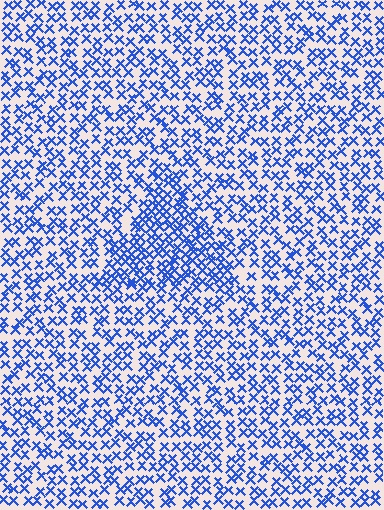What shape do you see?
I see a triangle.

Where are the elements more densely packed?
The elements are more densely packed inside the triangle boundary.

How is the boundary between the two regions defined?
The boundary is defined by a change in element density (approximately 1.7x ratio). All elements are the same color, size, and shape.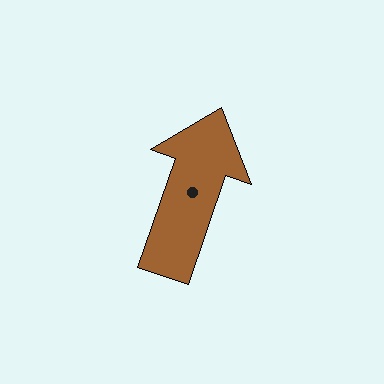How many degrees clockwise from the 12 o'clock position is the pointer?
Approximately 19 degrees.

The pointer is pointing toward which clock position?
Roughly 1 o'clock.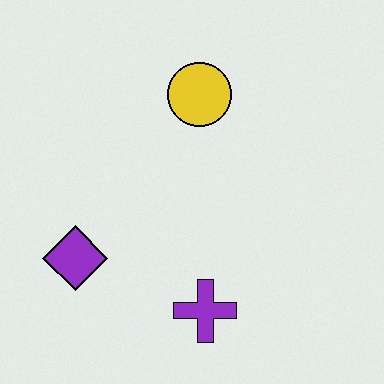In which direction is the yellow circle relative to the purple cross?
The yellow circle is above the purple cross.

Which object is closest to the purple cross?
The purple diamond is closest to the purple cross.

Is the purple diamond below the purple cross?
No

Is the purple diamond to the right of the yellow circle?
No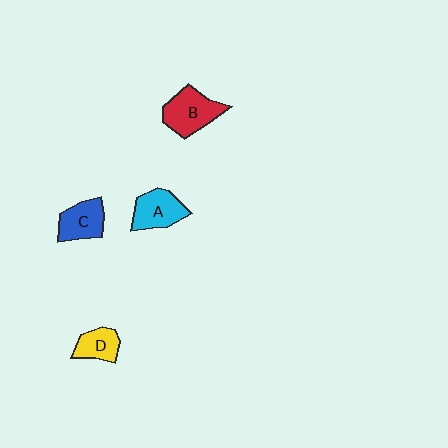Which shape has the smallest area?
Shape D (yellow).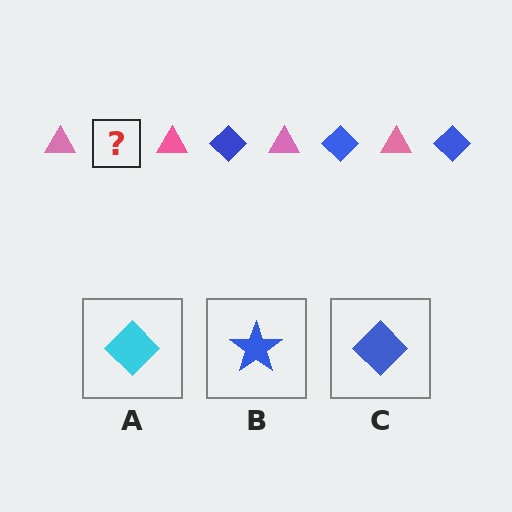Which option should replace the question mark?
Option C.